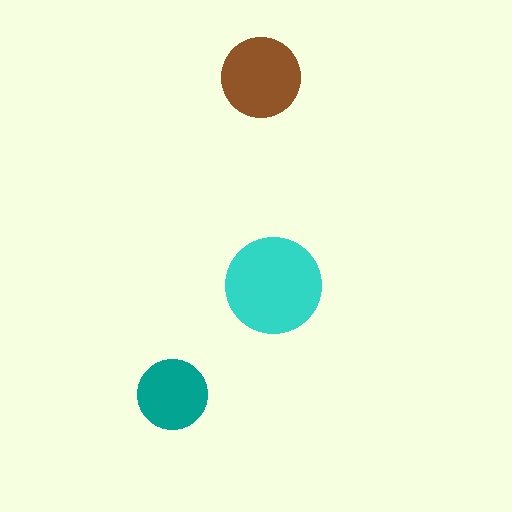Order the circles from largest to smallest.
the cyan one, the brown one, the teal one.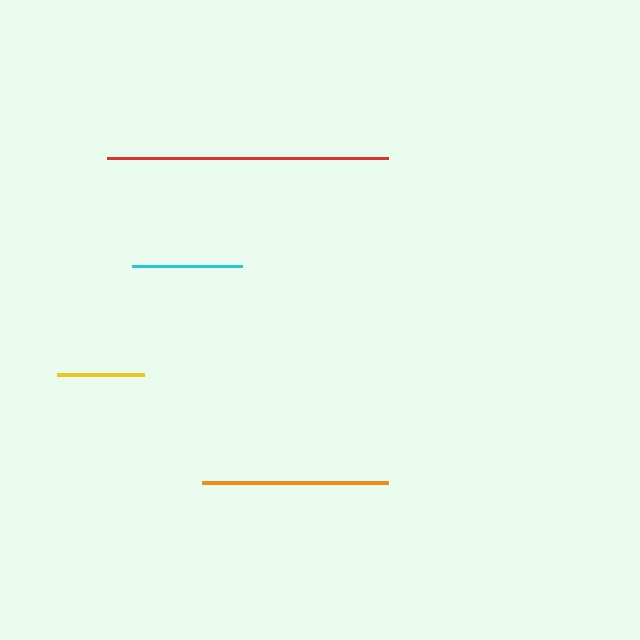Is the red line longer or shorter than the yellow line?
The red line is longer than the yellow line.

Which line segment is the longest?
The red line is the longest at approximately 281 pixels.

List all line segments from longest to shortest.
From longest to shortest: red, orange, cyan, yellow.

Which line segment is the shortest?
The yellow line is the shortest at approximately 87 pixels.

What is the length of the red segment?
The red segment is approximately 281 pixels long.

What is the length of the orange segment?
The orange segment is approximately 186 pixels long.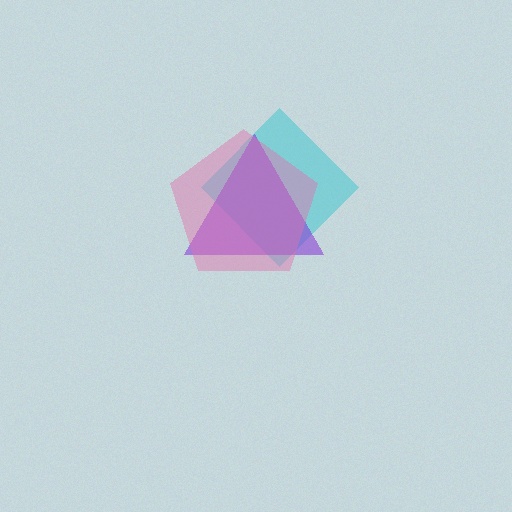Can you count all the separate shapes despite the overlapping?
Yes, there are 3 separate shapes.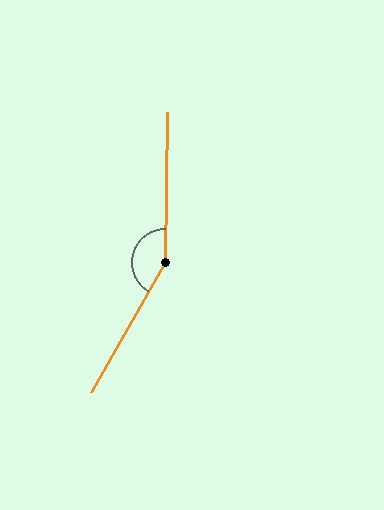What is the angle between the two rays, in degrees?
Approximately 151 degrees.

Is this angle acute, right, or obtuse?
It is obtuse.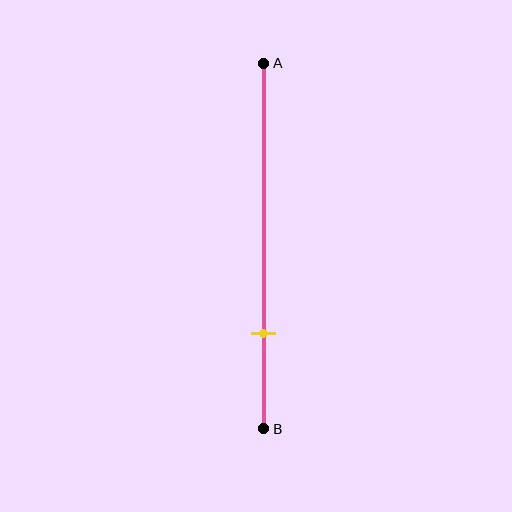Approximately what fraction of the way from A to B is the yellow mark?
The yellow mark is approximately 75% of the way from A to B.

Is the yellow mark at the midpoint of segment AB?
No, the mark is at about 75% from A, not at the 50% midpoint.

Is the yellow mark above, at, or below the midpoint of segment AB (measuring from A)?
The yellow mark is below the midpoint of segment AB.